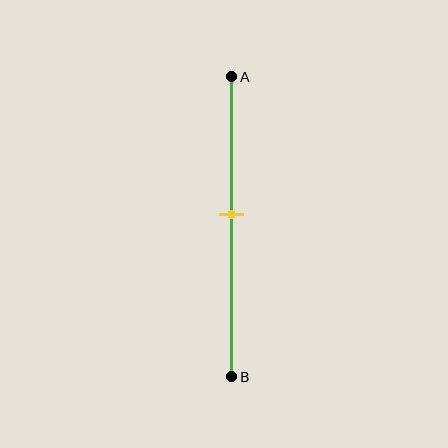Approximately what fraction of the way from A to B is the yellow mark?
The yellow mark is approximately 45% of the way from A to B.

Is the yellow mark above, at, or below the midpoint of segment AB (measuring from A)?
The yellow mark is above the midpoint of segment AB.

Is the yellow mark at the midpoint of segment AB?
No, the mark is at about 45% from A, not at the 50% midpoint.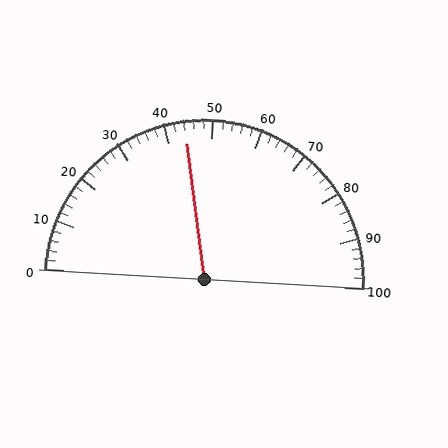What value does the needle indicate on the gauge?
The needle indicates approximately 44.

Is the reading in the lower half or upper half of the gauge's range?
The reading is in the lower half of the range (0 to 100).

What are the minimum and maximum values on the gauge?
The gauge ranges from 0 to 100.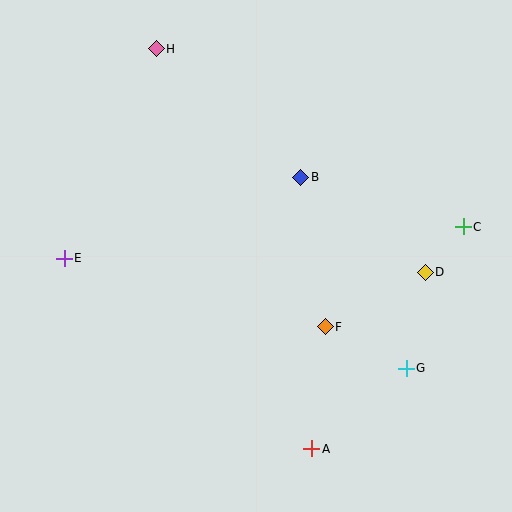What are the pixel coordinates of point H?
Point H is at (156, 49).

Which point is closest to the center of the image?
Point B at (301, 177) is closest to the center.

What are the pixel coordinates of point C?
Point C is at (463, 227).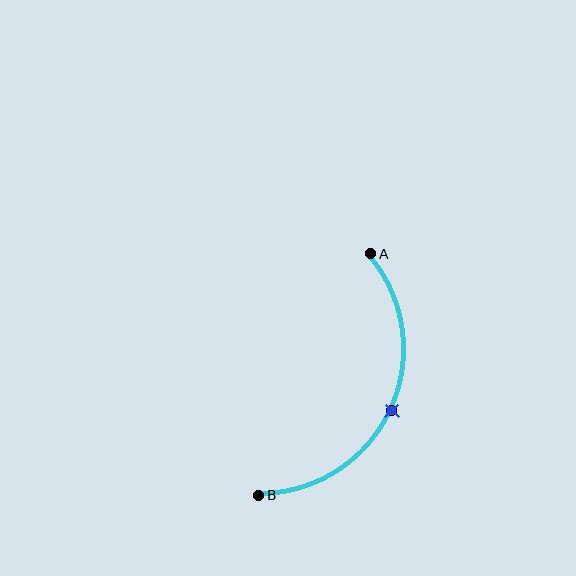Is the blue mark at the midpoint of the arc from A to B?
Yes. The blue mark lies on the arc at equal arc-length from both A and B — it is the arc midpoint.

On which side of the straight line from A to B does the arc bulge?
The arc bulges to the right of the straight line connecting A and B.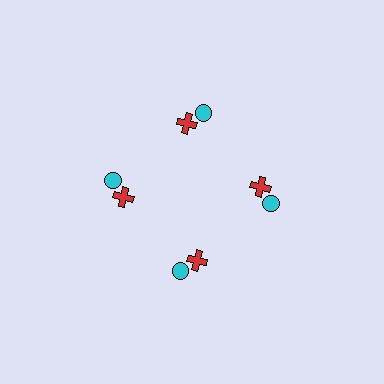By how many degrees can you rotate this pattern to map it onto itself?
The pattern maps onto itself every 90 degrees of rotation.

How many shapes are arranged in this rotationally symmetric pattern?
There are 8 shapes, arranged in 4 groups of 2.